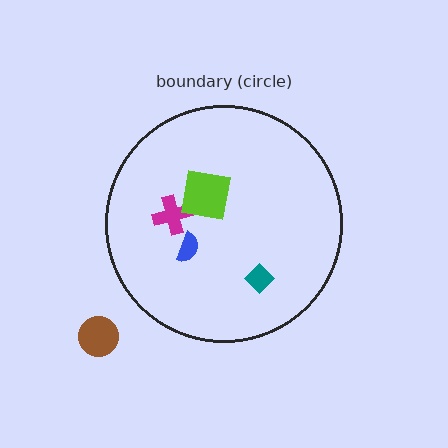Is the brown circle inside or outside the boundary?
Outside.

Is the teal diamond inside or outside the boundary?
Inside.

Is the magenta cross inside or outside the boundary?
Inside.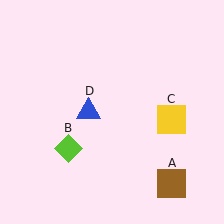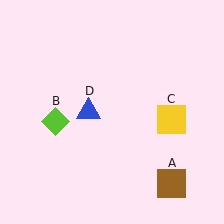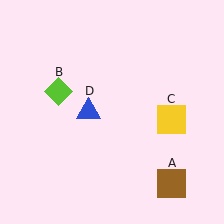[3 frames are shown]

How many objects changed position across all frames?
1 object changed position: lime diamond (object B).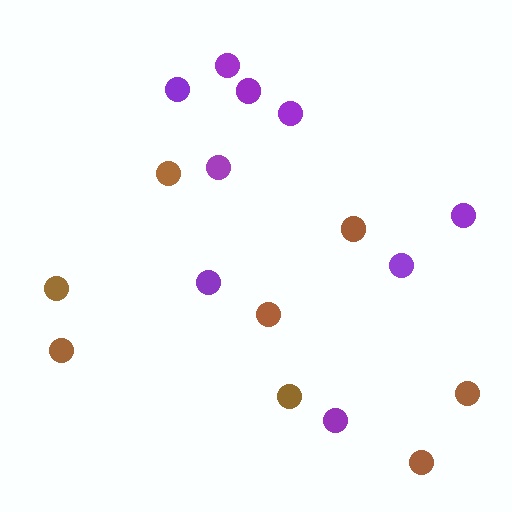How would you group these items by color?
There are 2 groups: one group of purple circles (9) and one group of brown circles (8).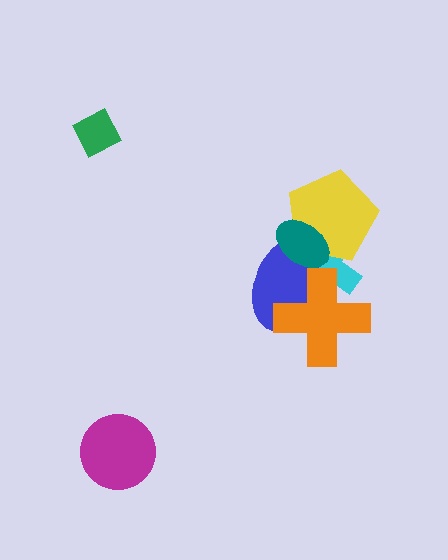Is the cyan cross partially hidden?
Yes, it is partially covered by another shape.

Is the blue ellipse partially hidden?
Yes, it is partially covered by another shape.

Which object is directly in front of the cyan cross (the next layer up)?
The yellow pentagon is directly in front of the cyan cross.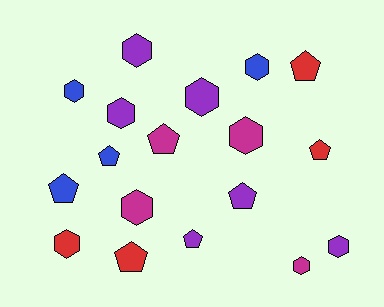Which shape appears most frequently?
Hexagon, with 10 objects.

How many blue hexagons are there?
There are 2 blue hexagons.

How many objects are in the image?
There are 18 objects.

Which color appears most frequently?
Purple, with 6 objects.